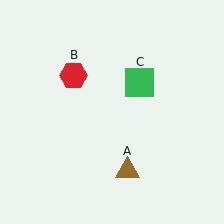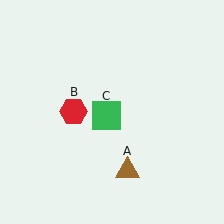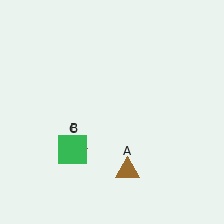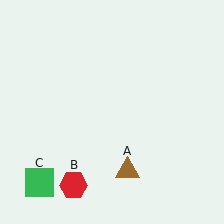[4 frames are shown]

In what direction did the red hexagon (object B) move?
The red hexagon (object B) moved down.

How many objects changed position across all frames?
2 objects changed position: red hexagon (object B), green square (object C).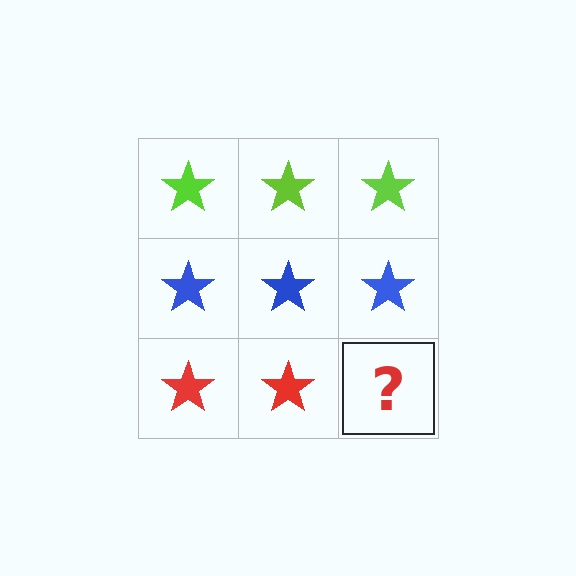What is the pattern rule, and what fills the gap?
The rule is that each row has a consistent color. The gap should be filled with a red star.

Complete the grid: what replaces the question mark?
The question mark should be replaced with a red star.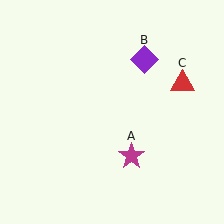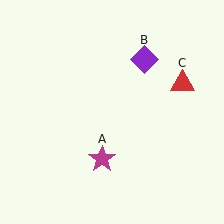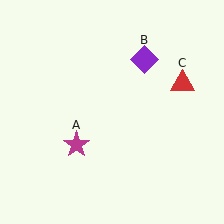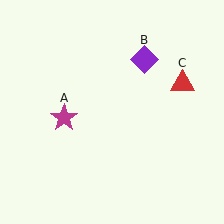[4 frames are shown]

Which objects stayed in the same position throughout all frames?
Purple diamond (object B) and red triangle (object C) remained stationary.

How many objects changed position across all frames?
1 object changed position: magenta star (object A).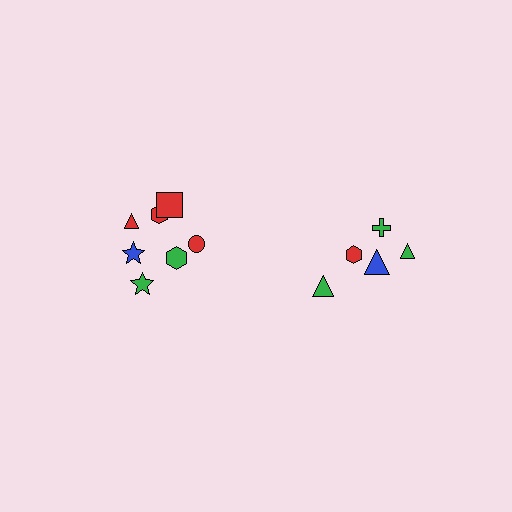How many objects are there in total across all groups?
There are 12 objects.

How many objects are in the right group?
There are 5 objects.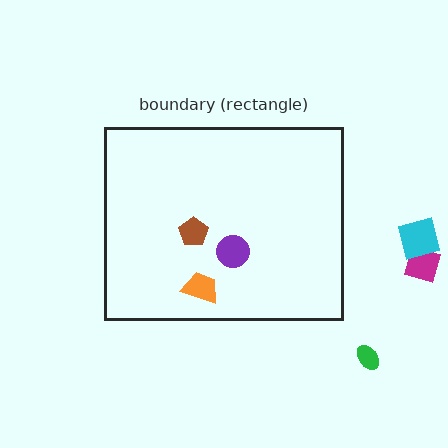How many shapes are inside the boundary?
3 inside, 3 outside.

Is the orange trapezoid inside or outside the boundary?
Inside.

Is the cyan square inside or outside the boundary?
Outside.